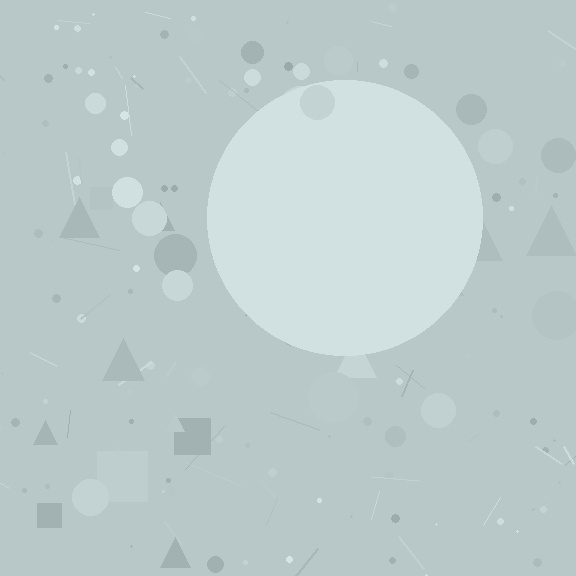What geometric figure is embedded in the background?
A circle is embedded in the background.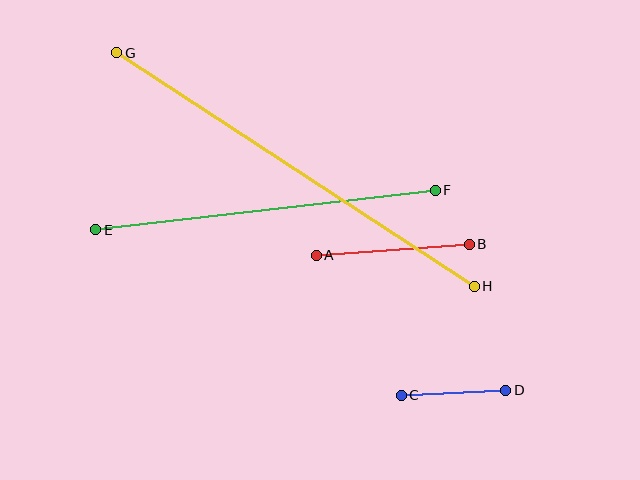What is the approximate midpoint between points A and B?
The midpoint is at approximately (393, 250) pixels.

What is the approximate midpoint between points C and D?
The midpoint is at approximately (453, 393) pixels.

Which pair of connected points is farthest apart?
Points G and H are farthest apart.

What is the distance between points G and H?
The distance is approximately 427 pixels.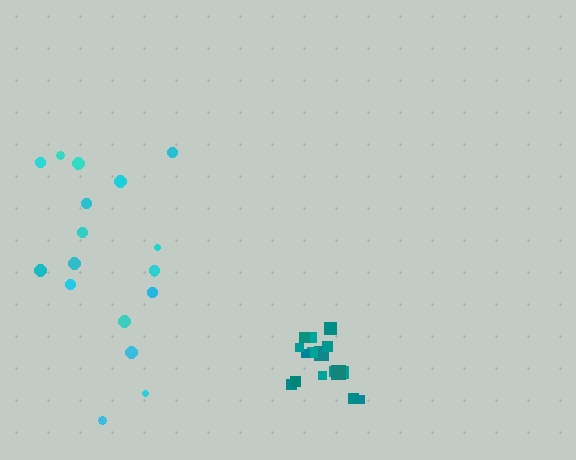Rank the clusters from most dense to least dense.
teal, cyan.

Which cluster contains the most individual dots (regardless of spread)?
Cyan (18).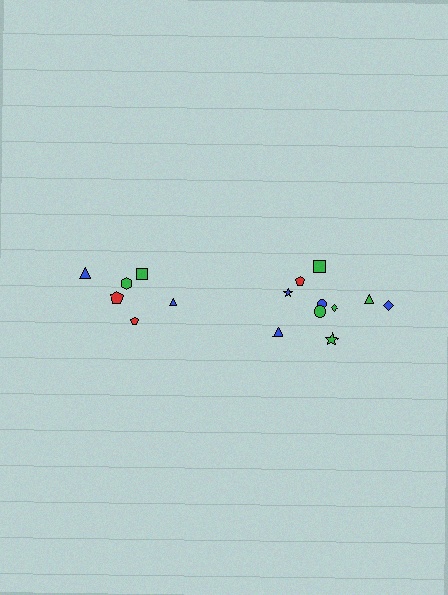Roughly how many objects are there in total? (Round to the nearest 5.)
Roughly 15 objects in total.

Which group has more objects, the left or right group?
The right group.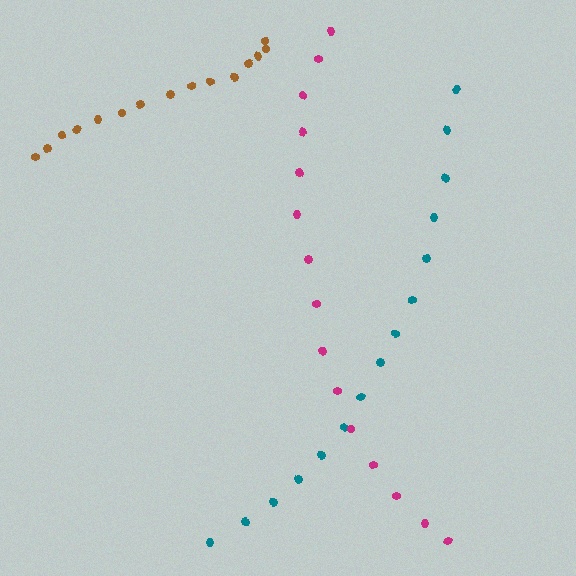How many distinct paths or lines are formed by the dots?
There are 3 distinct paths.